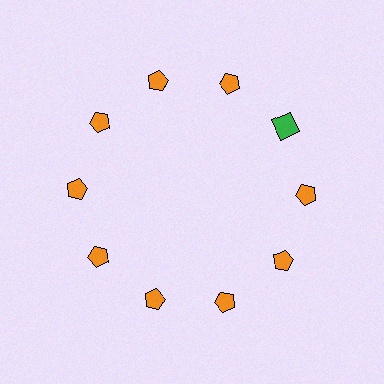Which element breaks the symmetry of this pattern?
The green square at roughly the 2 o'clock position breaks the symmetry. All other shapes are orange pentagons.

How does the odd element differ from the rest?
It differs in both color (green instead of orange) and shape (square instead of pentagon).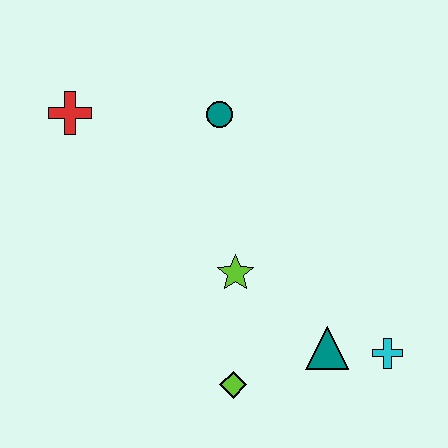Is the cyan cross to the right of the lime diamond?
Yes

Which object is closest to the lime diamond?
The teal triangle is closest to the lime diamond.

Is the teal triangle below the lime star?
Yes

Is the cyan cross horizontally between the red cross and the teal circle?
No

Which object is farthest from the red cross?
The cyan cross is farthest from the red cross.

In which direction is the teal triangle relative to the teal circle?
The teal triangle is below the teal circle.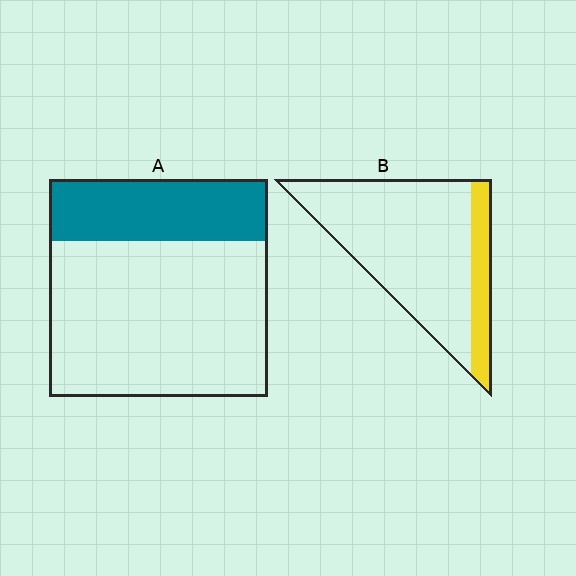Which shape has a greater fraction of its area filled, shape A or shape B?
Shape A.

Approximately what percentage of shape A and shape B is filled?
A is approximately 30% and B is approximately 20%.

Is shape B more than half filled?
No.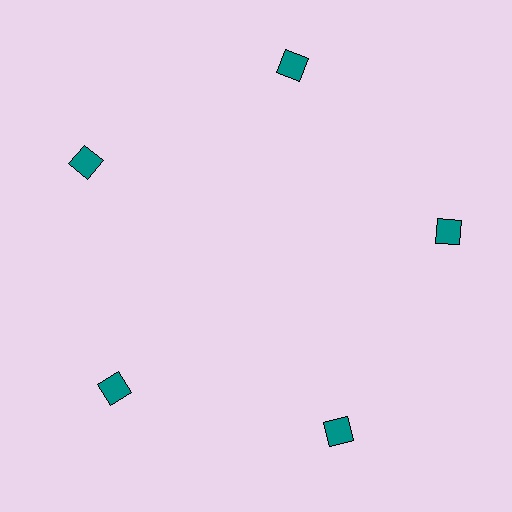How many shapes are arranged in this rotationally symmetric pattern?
There are 5 shapes, arranged in 5 groups of 1.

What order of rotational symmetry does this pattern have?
This pattern has 5-fold rotational symmetry.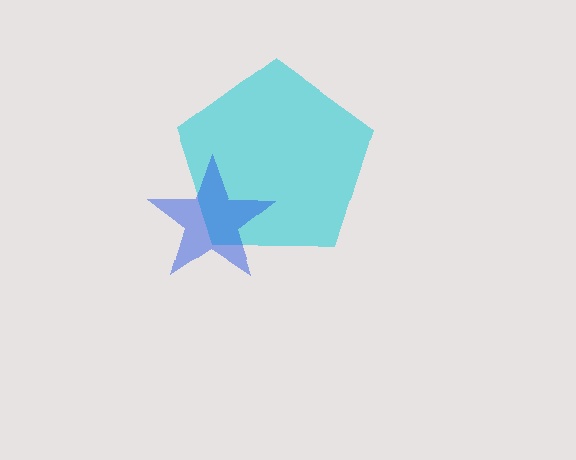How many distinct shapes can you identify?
There are 2 distinct shapes: a cyan pentagon, a blue star.